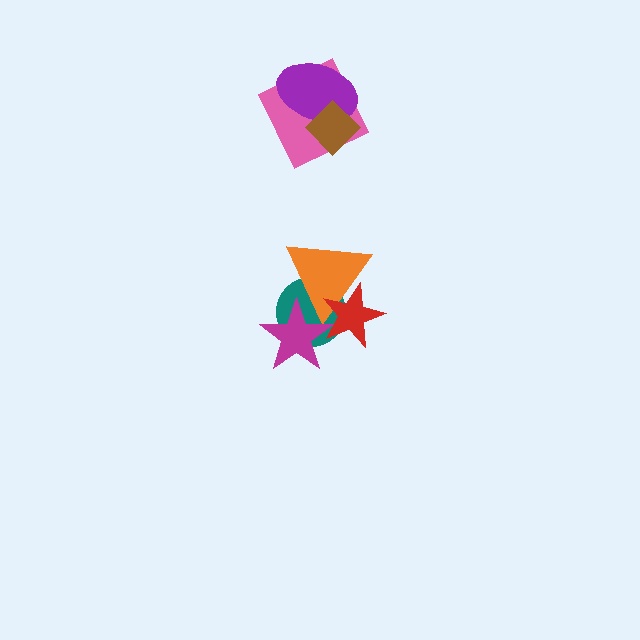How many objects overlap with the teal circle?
3 objects overlap with the teal circle.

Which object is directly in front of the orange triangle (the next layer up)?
The red star is directly in front of the orange triangle.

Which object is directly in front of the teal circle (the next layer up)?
The orange triangle is directly in front of the teal circle.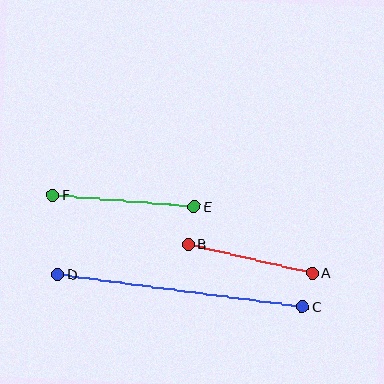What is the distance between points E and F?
The distance is approximately 142 pixels.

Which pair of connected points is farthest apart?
Points C and D are farthest apart.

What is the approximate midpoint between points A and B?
The midpoint is at approximately (250, 258) pixels.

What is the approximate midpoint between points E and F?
The midpoint is at approximately (123, 201) pixels.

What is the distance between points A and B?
The distance is approximately 127 pixels.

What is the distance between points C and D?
The distance is approximately 247 pixels.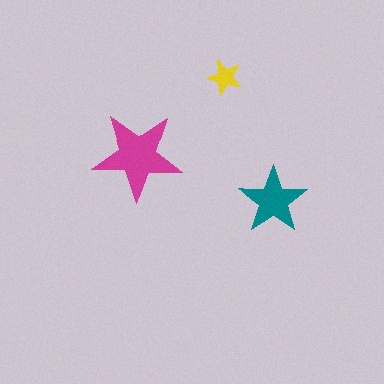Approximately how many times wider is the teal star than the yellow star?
About 2 times wider.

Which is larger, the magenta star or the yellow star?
The magenta one.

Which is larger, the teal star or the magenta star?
The magenta one.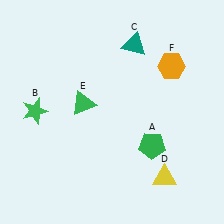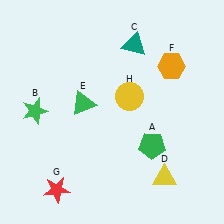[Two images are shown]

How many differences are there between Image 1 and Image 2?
There are 2 differences between the two images.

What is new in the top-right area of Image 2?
A yellow circle (H) was added in the top-right area of Image 2.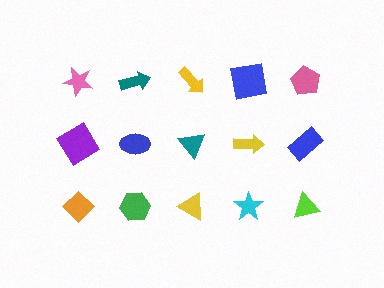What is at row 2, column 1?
A purple diamond.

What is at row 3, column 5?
A lime triangle.